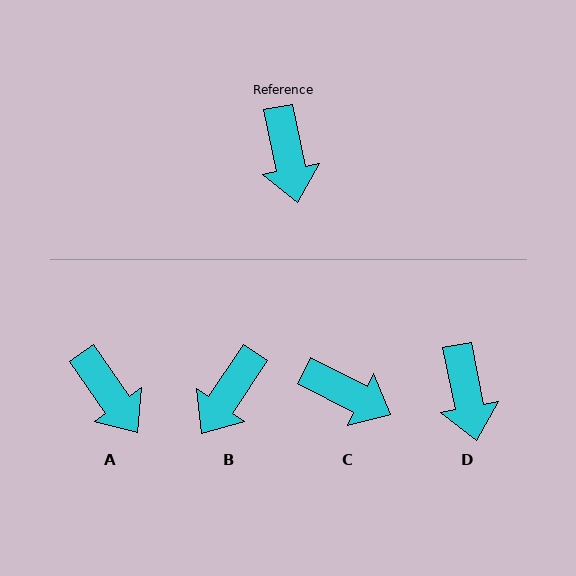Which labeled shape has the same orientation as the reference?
D.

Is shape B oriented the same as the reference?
No, it is off by about 46 degrees.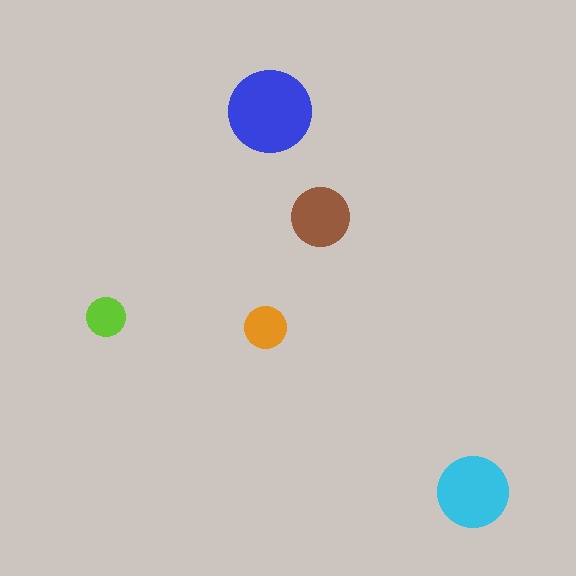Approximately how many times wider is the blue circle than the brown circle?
About 1.5 times wider.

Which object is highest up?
The blue circle is topmost.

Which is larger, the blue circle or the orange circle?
The blue one.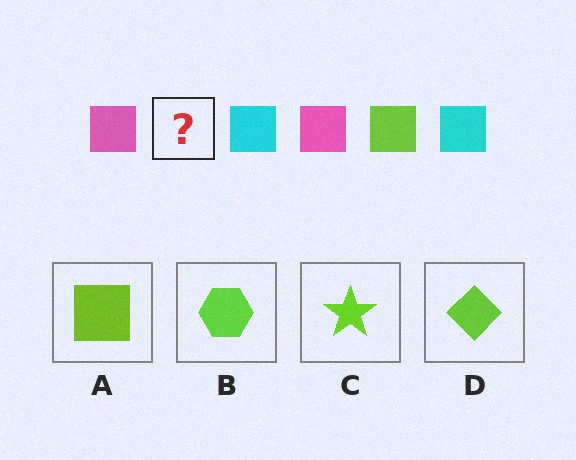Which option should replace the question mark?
Option A.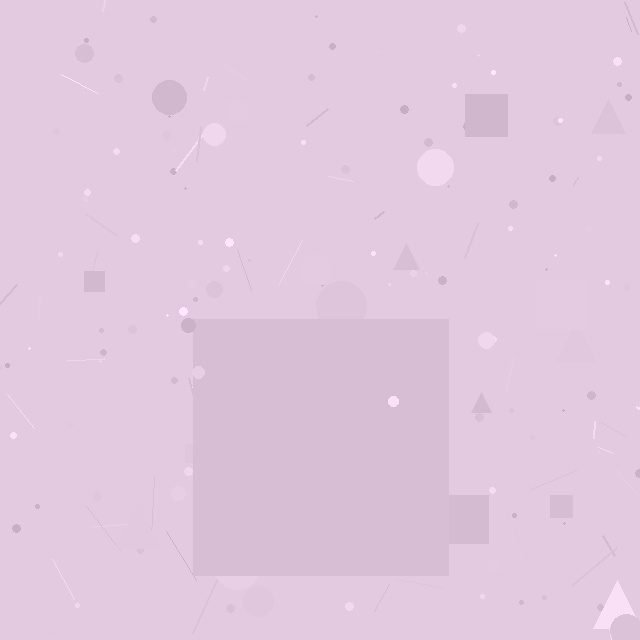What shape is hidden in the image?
A square is hidden in the image.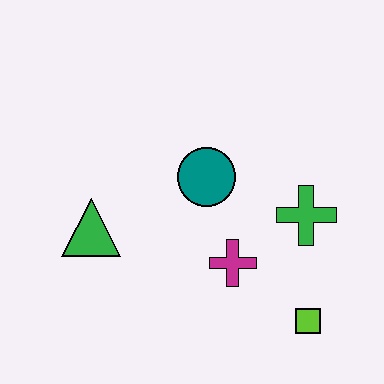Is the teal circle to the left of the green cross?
Yes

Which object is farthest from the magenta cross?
The green triangle is farthest from the magenta cross.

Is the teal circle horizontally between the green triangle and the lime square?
Yes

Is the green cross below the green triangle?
No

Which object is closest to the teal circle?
The magenta cross is closest to the teal circle.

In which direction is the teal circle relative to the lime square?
The teal circle is above the lime square.